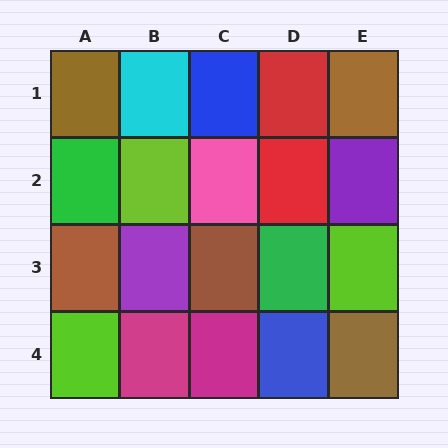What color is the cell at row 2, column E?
Purple.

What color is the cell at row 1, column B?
Cyan.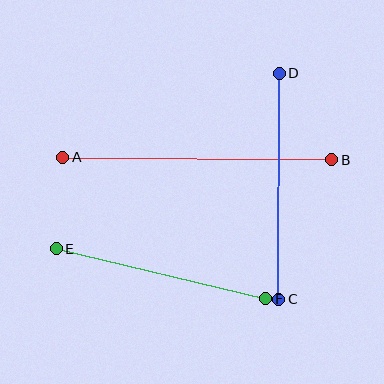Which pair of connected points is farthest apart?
Points A and B are farthest apart.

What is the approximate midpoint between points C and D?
The midpoint is at approximately (279, 186) pixels.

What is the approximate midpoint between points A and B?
The midpoint is at approximately (197, 158) pixels.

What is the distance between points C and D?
The distance is approximately 226 pixels.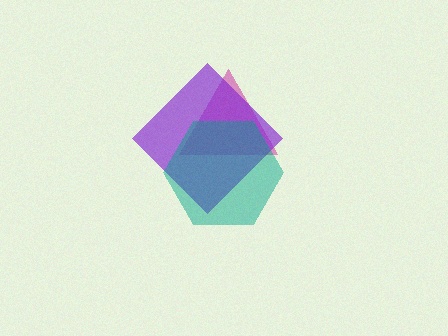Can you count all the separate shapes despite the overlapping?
Yes, there are 3 separate shapes.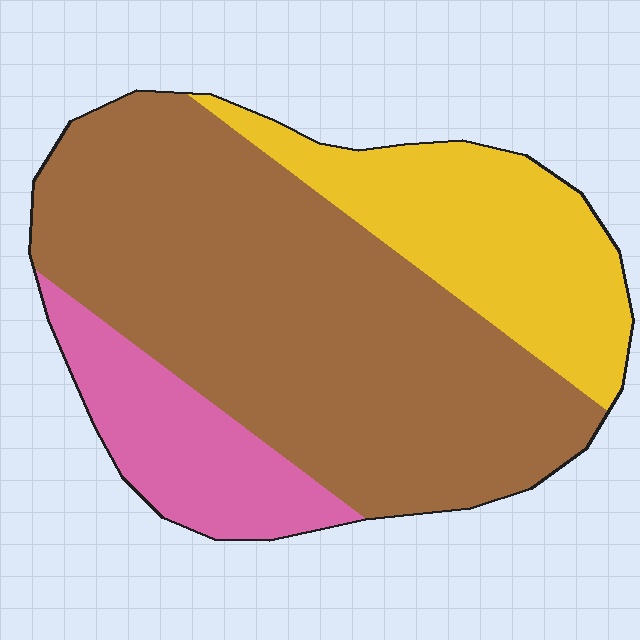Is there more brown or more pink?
Brown.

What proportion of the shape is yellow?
Yellow takes up between a sixth and a third of the shape.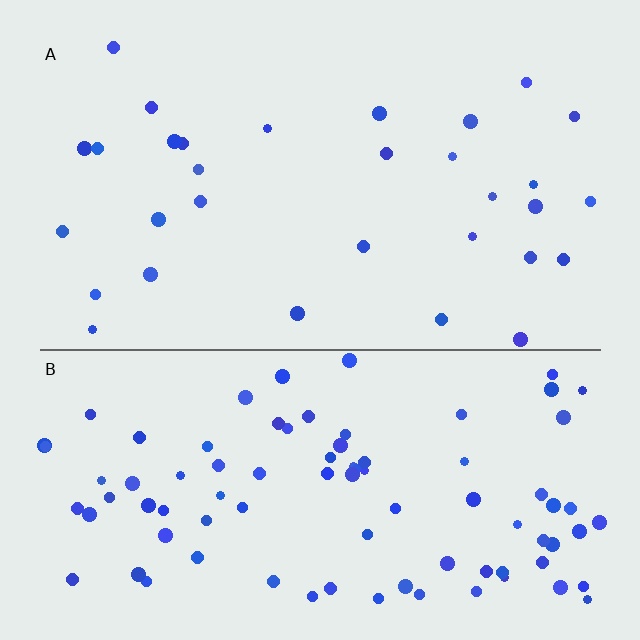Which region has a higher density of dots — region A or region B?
B (the bottom).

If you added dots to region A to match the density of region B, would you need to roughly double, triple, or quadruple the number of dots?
Approximately triple.